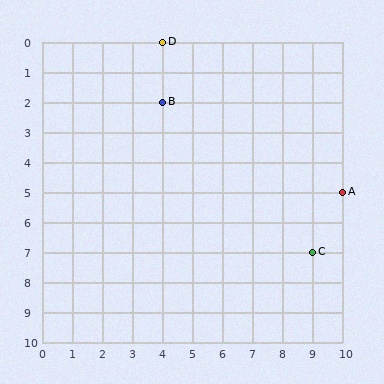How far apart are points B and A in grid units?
Points B and A are 6 columns and 3 rows apart (about 6.7 grid units diagonally).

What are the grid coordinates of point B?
Point B is at grid coordinates (4, 2).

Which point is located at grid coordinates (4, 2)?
Point B is at (4, 2).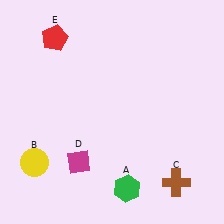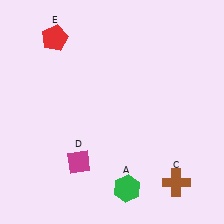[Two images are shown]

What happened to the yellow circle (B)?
The yellow circle (B) was removed in Image 2. It was in the bottom-left area of Image 1.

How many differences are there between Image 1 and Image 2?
There is 1 difference between the two images.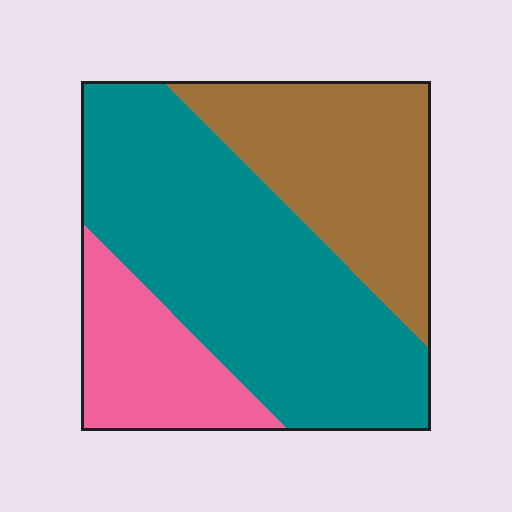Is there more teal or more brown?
Teal.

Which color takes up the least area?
Pink, at roughly 20%.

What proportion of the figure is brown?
Brown takes up about one third (1/3) of the figure.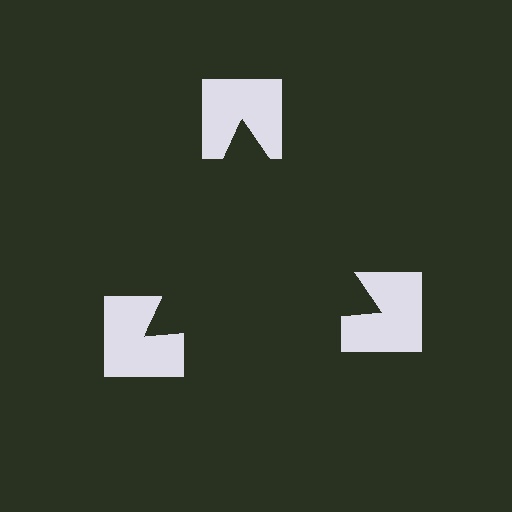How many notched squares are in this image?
There are 3 — one at each vertex of the illusory triangle.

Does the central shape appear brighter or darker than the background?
It typically appears slightly darker than the background, even though no actual brightness change is drawn.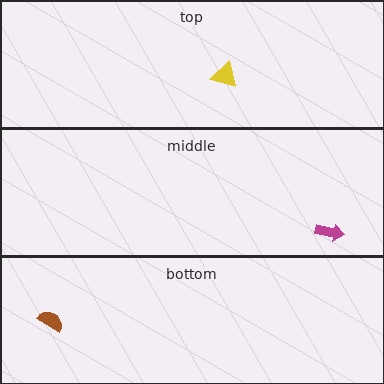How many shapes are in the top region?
1.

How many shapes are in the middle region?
1.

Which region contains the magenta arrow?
The middle region.